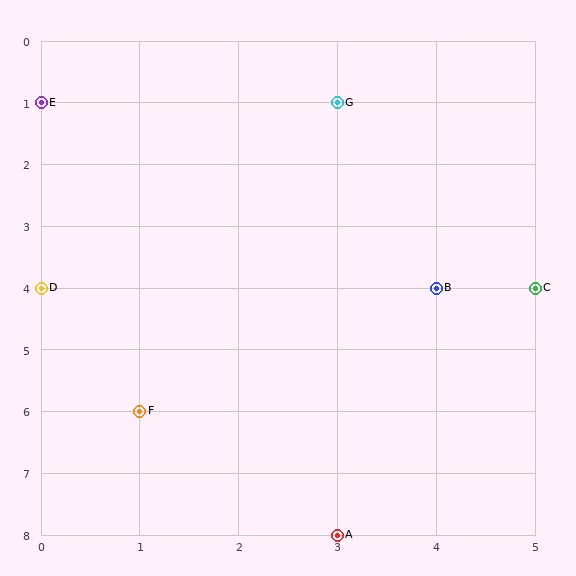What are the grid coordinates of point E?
Point E is at grid coordinates (0, 1).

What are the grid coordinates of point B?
Point B is at grid coordinates (4, 4).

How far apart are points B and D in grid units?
Points B and D are 4 columns apart.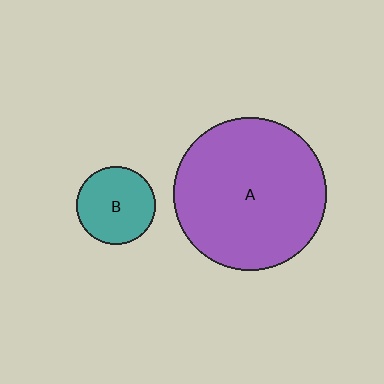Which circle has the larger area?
Circle A (purple).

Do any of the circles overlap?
No, none of the circles overlap.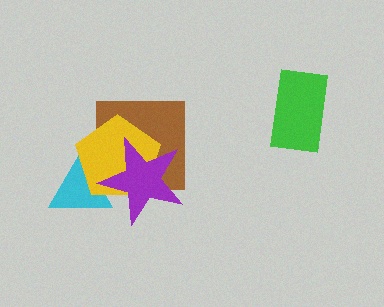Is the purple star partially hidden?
No, no other shape covers it.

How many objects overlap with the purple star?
3 objects overlap with the purple star.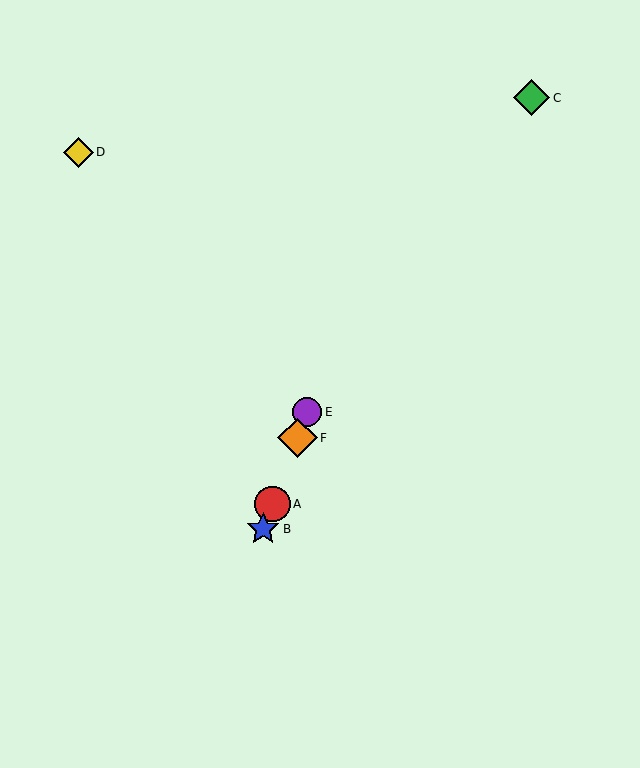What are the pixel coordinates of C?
Object C is at (531, 98).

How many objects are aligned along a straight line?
4 objects (A, B, E, F) are aligned along a straight line.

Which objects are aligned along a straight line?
Objects A, B, E, F are aligned along a straight line.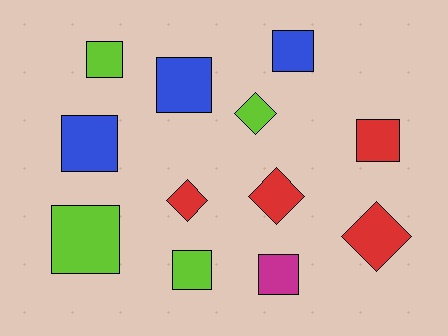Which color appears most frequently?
Lime, with 4 objects.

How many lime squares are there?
There are 3 lime squares.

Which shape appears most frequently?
Square, with 8 objects.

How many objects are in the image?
There are 12 objects.